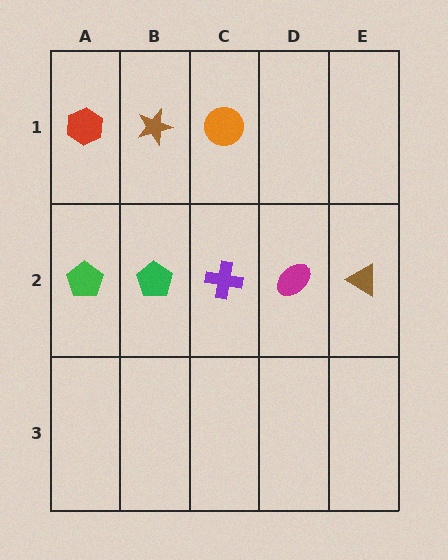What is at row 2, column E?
A brown triangle.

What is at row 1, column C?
An orange circle.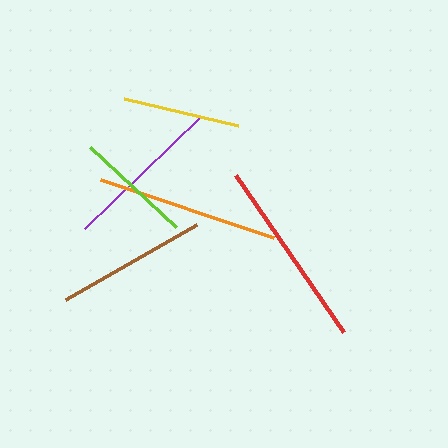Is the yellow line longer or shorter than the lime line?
The lime line is longer than the yellow line.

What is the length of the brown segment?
The brown segment is approximately 151 pixels long.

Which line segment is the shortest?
The yellow line is the shortest at approximately 117 pixels.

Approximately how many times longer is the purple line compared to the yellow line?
The purple line is approximately 1.4 times the length of the yellow line.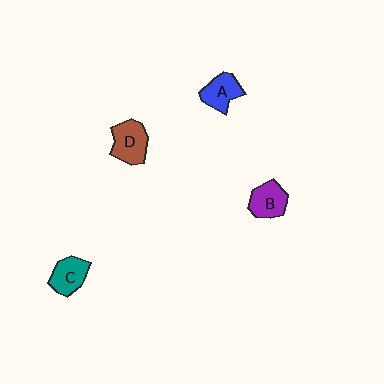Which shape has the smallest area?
Shape A (blue).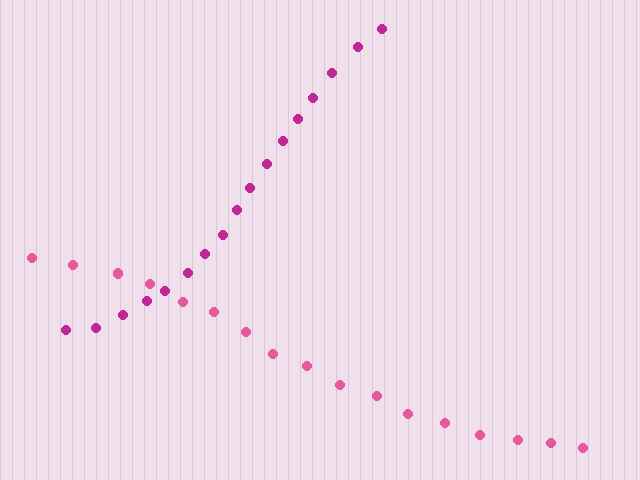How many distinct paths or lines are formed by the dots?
There are 2 distinct paths.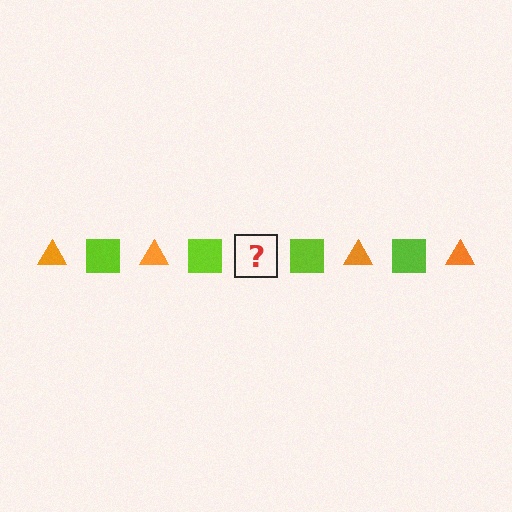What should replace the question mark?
The question mark should be replaced with an orange triangle.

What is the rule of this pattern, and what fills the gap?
The rule is that the pattern alternates between orange triangle and lime square. The gap should be filled with an orange triangle.